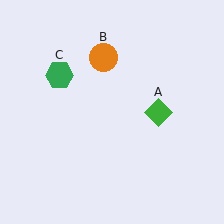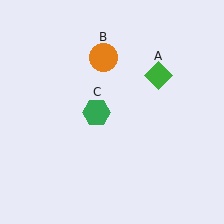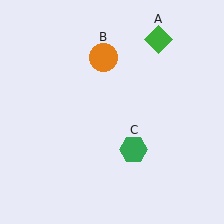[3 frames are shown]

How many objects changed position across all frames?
2 objects changed position: green diamond (object A), green hexagon (object C).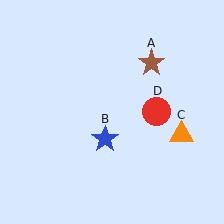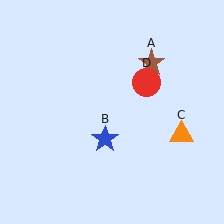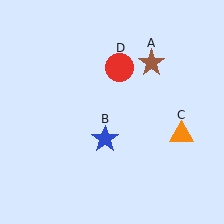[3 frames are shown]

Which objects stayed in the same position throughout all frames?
Brown star (object A) and blue star (object B) and orange triangle (object C) remained stationary.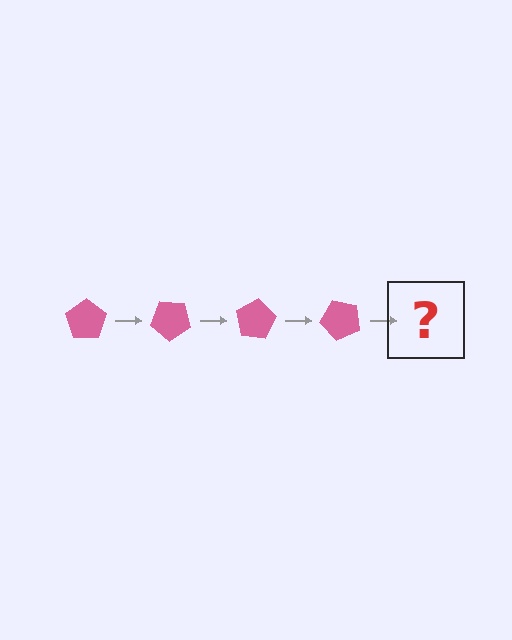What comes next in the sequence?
The next element should be a pink pentagon rotated 160 degrees.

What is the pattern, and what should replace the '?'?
The pattern is that the pentagon rotates 40 degrees each step. The '?' should be a pink pentagon rotated 160 degrees.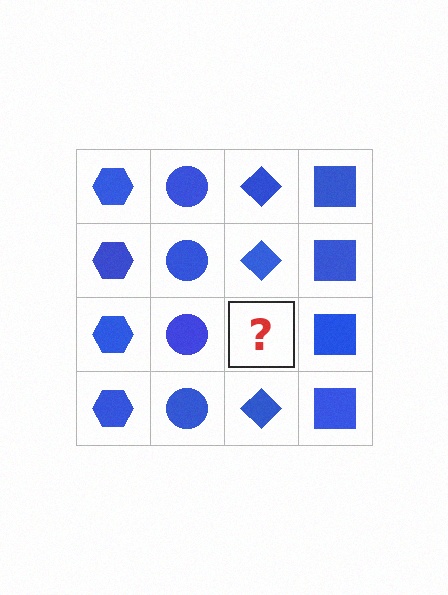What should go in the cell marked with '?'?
The missing cell should contain a blue diamond.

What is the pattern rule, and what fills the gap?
The rule is that each column has a consistent shape. The gap should be filled with a blue diamond.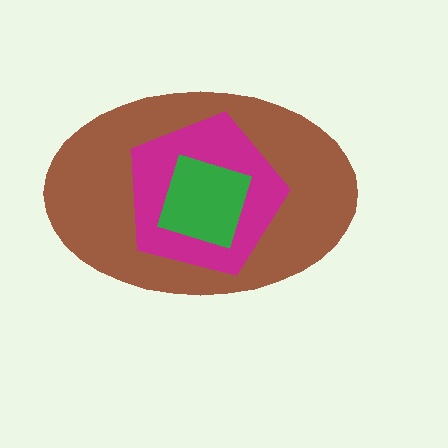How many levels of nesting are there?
3.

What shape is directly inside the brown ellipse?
The magenta pentagon.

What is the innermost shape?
The green diamond.